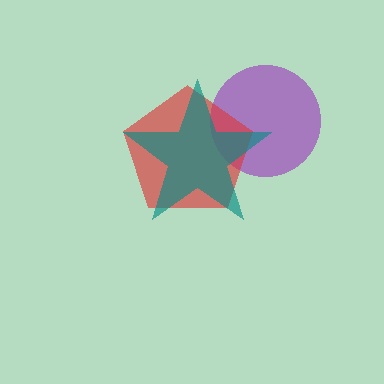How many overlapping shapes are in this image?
There are 3 overlapping shapes in the image.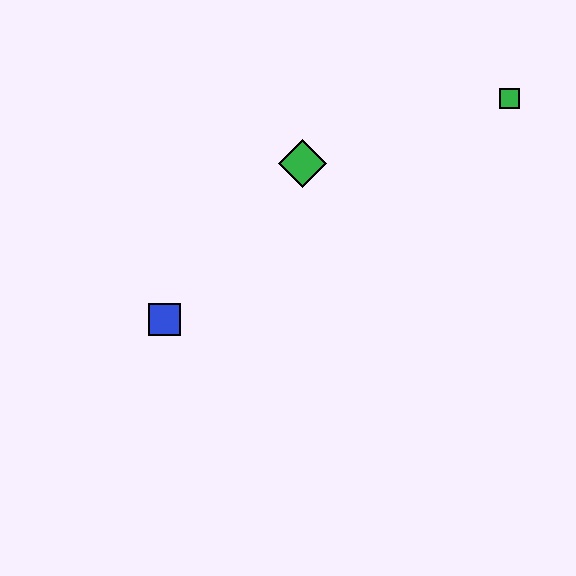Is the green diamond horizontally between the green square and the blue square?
Yes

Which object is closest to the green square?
The green diamond is closest to the green square.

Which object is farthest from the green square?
The blue square is farthest from the green square.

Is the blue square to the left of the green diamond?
Yes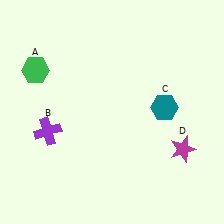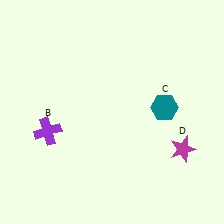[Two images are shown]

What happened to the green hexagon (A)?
The green hexagon (A) was removed in Image 2. It was in the top-left area of Image 1.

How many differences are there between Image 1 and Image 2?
There is 1 difference between the two images.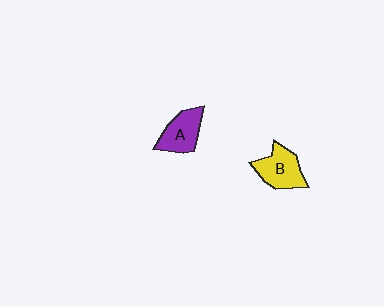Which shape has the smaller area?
Shape A (purple).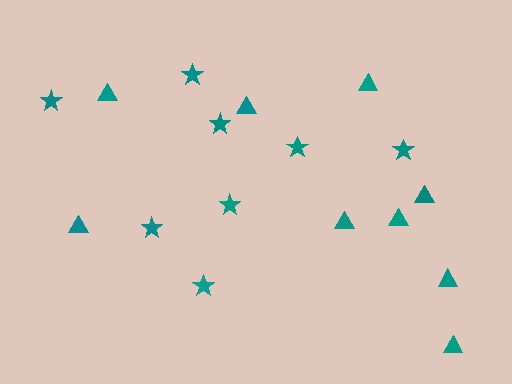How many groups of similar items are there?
There are 2 groups: one group of stars (8) and one group of triangles (9).